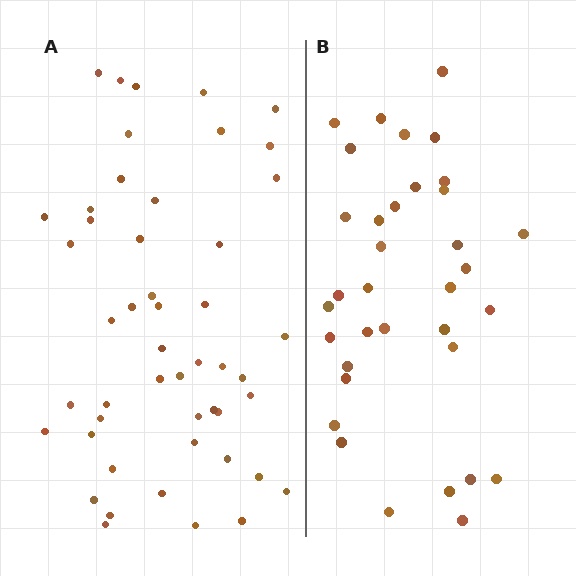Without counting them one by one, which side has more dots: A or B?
Region A (the left region) has more dots.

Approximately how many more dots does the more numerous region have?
Region A has approximately 15 more dots than region B.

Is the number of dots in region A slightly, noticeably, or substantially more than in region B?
Region A has noticeably more, but not dramatically so. The ratio is roughly 1.4 to 1.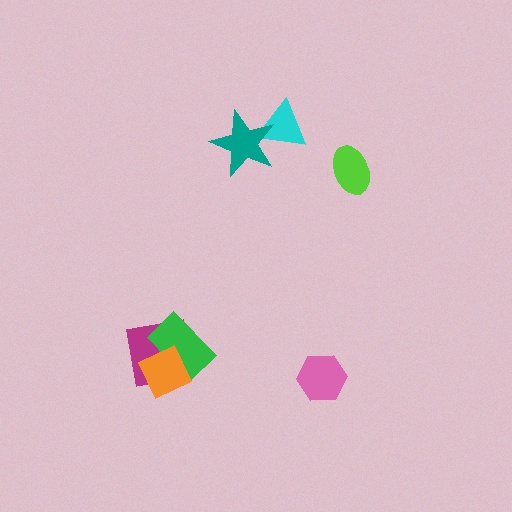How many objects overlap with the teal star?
1 object overlaps with the teal star.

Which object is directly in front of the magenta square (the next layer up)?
The green rectangle is directly in front of the magenta square.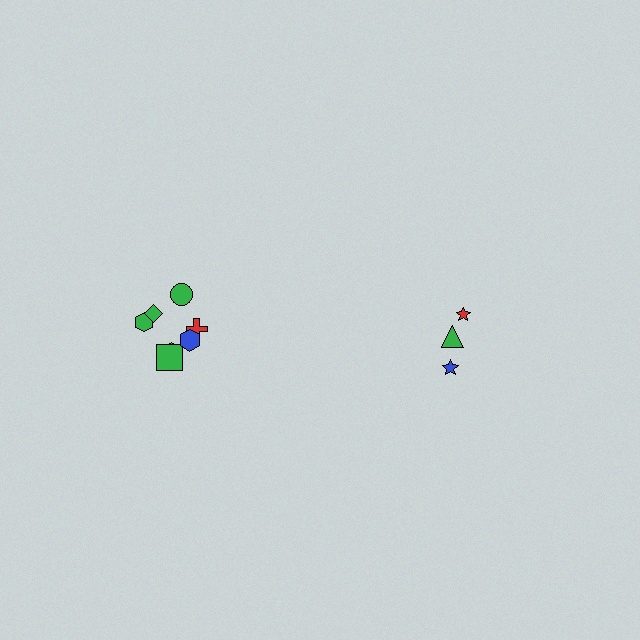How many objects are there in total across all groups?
There are 10 objects.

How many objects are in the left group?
There are 7 objects.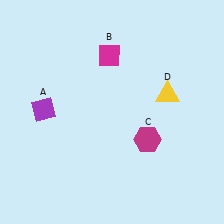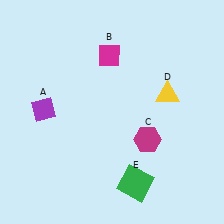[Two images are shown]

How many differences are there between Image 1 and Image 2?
There is 1 difference between the two images.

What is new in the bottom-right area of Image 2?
A green square (E) was added in the bottom-right area of Image 2.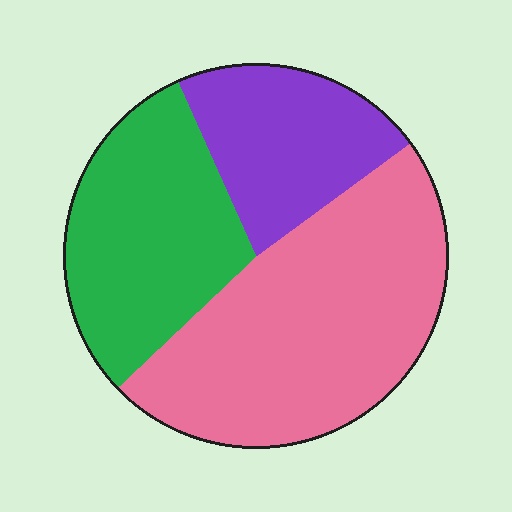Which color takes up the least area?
Purple, at roughly 20%.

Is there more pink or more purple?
Pink.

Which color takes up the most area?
Pink, at roughly 50%.